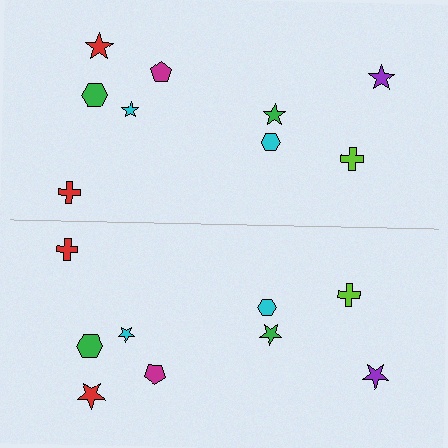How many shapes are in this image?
There are 18 shapes in this image.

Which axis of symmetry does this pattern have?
The pattern has a horizontal axis of symmetry running through the center of the image.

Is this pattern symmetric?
Yes, this pattern has bilateral (reflection) symmetry.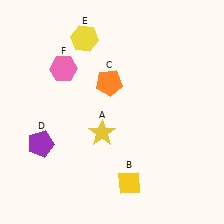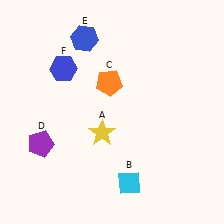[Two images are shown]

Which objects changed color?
B changed from yellow to cyan. E changed from yellow to blue. F changed from pink to blue.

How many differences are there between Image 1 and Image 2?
There are 3 differences between the two images.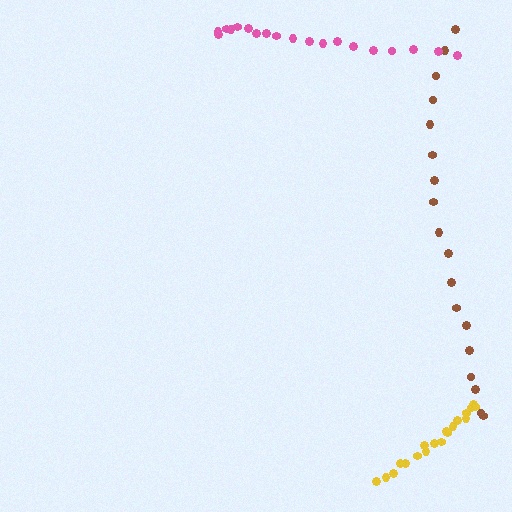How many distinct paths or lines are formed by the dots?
There are 3 distinct paths.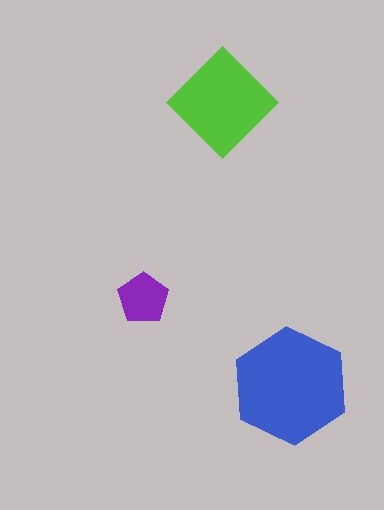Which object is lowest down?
The blue hexagon is bottommost.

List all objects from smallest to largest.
The purple pentagon, the lime diamond, the blue hexagon.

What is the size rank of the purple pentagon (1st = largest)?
3rd.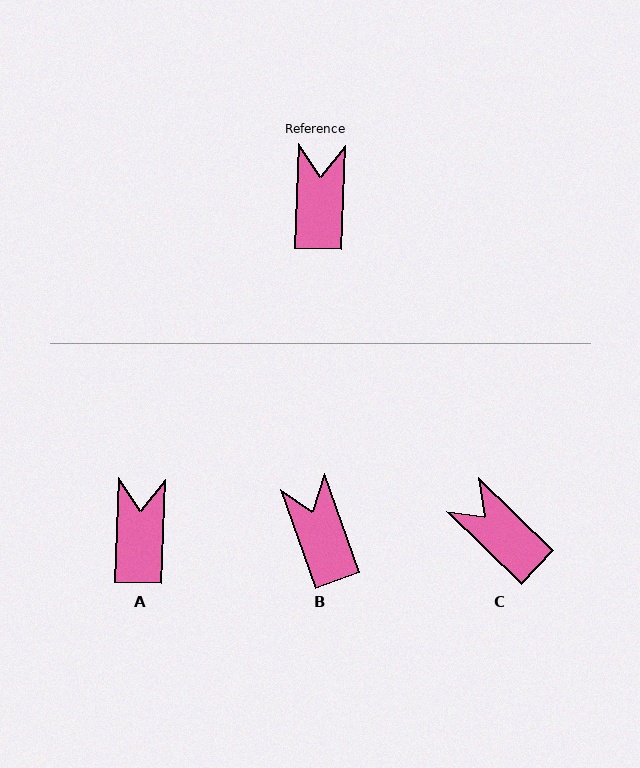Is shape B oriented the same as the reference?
No, it is off by about 22 degrees.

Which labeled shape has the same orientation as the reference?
A.